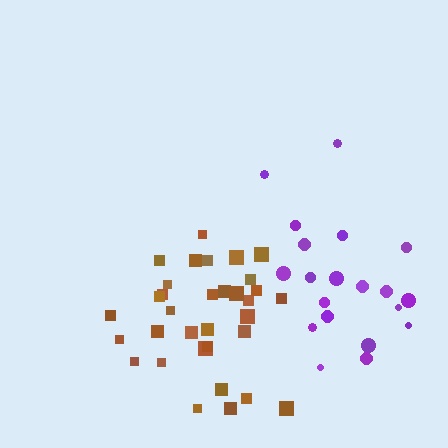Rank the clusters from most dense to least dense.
brown, purple.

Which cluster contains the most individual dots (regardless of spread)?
Brown (33).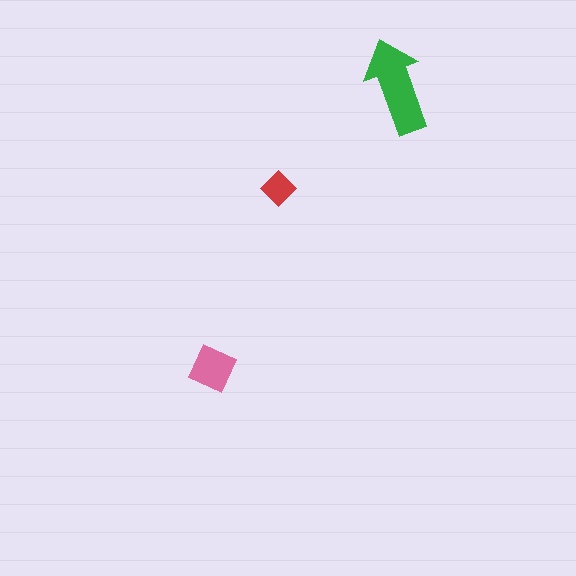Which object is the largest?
The green arrow.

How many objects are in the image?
There are 3 objects in the image.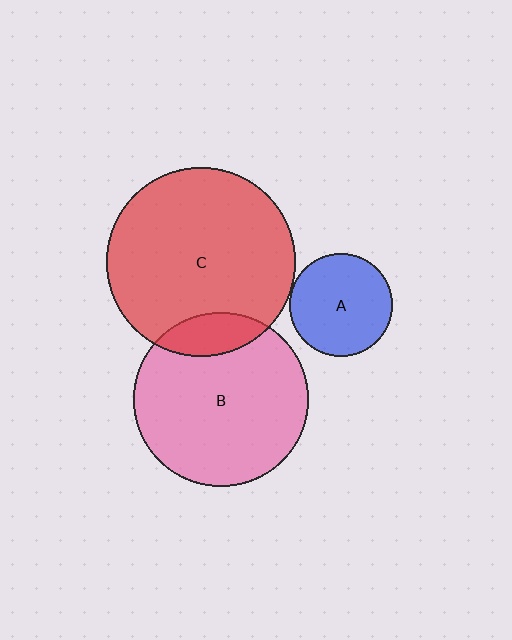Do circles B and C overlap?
Yes.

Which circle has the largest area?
Circle C (red).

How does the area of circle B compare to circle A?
Approximately 2.9 times.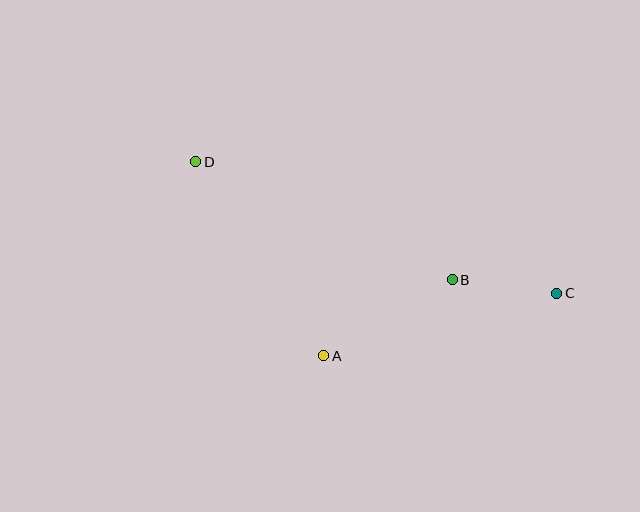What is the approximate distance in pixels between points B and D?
The distance between B and D is approximately 283 pixels.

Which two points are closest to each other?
Points B and C are closest to each other.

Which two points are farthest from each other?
Points C and D are farthest from each other.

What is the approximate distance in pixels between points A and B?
The distance between A and B is approximately 149 pixels.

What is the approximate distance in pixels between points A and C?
The distance between A and C is approximately 241 pixels.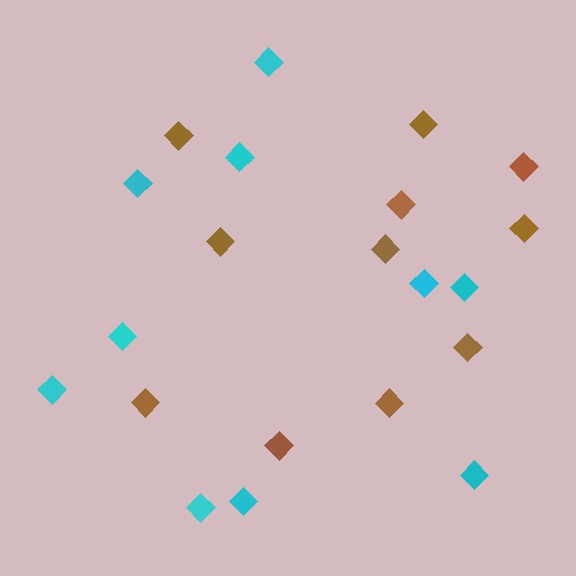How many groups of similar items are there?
There are 2 groups: one group of cyan diamonds (10) and one group of brown diamonds (11).